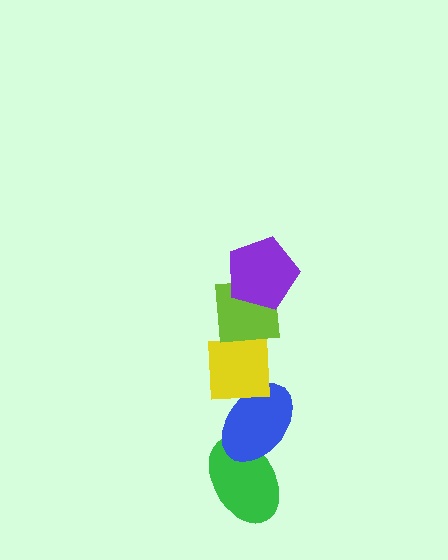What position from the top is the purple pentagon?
The purple pentagon is 1st from the top.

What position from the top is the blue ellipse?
The blue ellipse is 4th from the top.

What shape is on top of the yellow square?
The lime square is on top of the yellow square.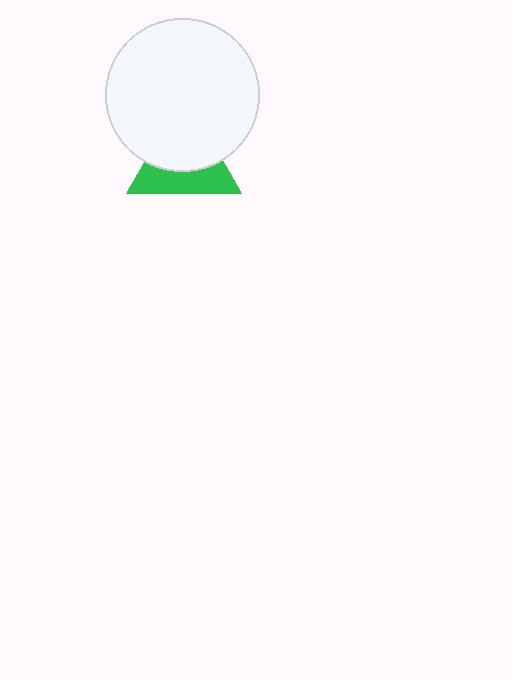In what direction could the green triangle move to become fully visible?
The green triangle could move down. That would shift it out from behind the white circle entirely.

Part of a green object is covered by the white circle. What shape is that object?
It is a triangle.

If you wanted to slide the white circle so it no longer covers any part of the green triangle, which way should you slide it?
Slide it up — that is the most direct way to separate the two shapes.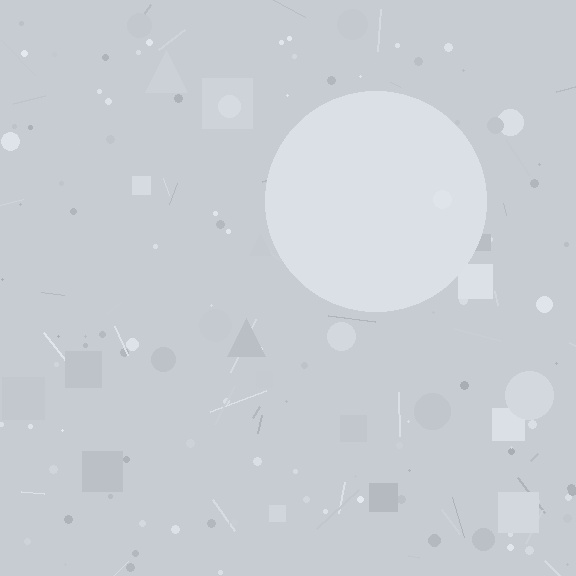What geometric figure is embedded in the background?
A circle is embedded in the background.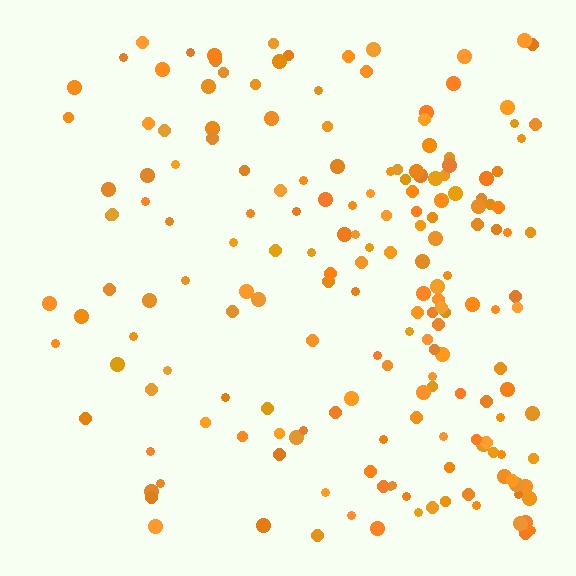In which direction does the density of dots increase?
From left to right, with the right side densest.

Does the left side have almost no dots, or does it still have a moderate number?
Still a moderate number, just noticeably fewer than the right.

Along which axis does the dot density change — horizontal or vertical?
Horizontal.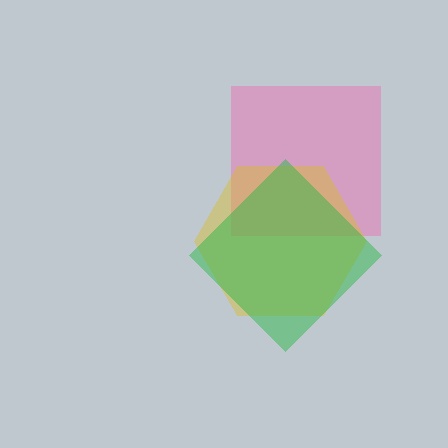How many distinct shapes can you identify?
There are 3 distinct shapes: a pink square, a yellow hexagon, a green diamond.